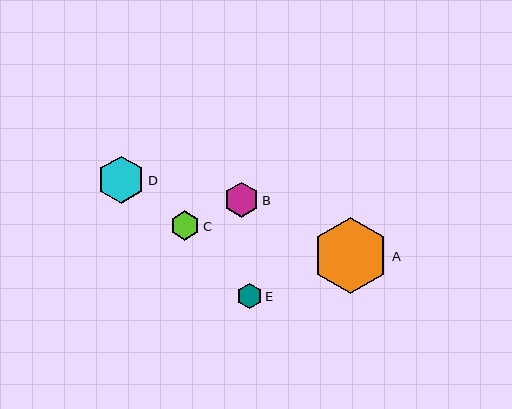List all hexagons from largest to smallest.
From largest to smallest: A, D, B, C, E.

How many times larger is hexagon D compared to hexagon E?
Hexagon D is approximately 1.9 times the size of hexagon E.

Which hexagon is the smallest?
Hexagon E is the smallest with a size of approximately 25 pixels.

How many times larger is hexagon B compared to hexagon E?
Hexagon B is approximately 1.4 times the size of hexagon E.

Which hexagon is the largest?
Hexagon A is the largest with a size of approximately 76 pixels.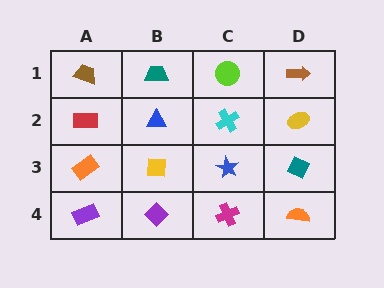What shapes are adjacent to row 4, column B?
A yellow square (row 3, column B), a purple rectangle (row 4, column A), a magenta cross (row 4, column C).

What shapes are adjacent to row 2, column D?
A brown arrow (row 1, column D), a teal diamond (row 3, column D), a cyan cross (row 2, column C).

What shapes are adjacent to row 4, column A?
An orange rectangle (row 3, column A), a purple diamond (row 4, column B).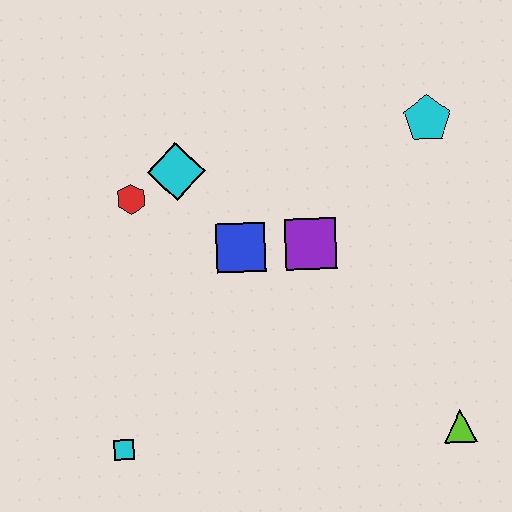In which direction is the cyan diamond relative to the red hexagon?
The cyan diamond is to the right of the red hexagon.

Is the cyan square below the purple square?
Yes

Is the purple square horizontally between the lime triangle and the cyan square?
Yes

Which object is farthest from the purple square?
The cyan square is farthest from the purple square.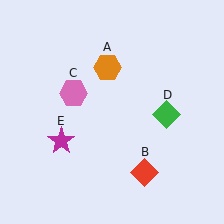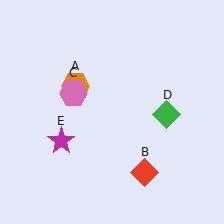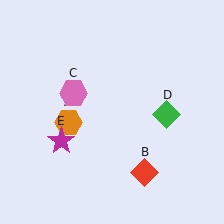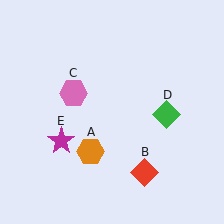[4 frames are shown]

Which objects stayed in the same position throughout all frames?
Red diamond (object B) and pink hexagon (object C) and green diamond (object D) and magenta star (object E) remained stationary.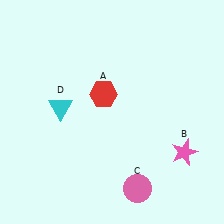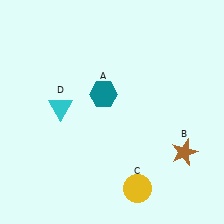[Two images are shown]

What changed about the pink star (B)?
In Image 1, B is pink. In Image 2, it changed to brown.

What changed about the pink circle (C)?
In Image 1, C is pink. In Image 2, it changed to yellow.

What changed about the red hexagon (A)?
In Image 1, A is red. In Image 2, it changed to teal.